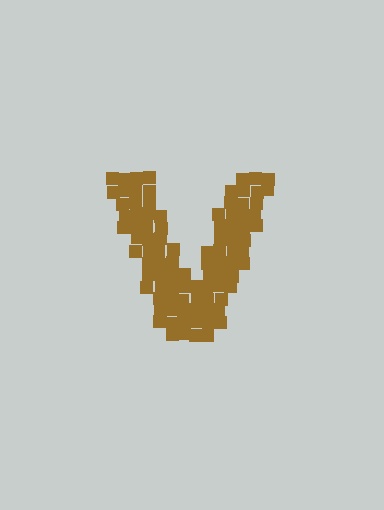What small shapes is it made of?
It is made of small squares.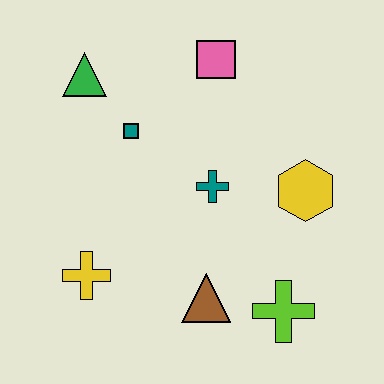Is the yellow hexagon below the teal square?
Yes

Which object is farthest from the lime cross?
The green triangle is farthest from the lime cross.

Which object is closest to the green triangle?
The teal square is closest to the green triangle.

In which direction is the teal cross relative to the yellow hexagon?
The teal cross is to the left of the yellow hexagon.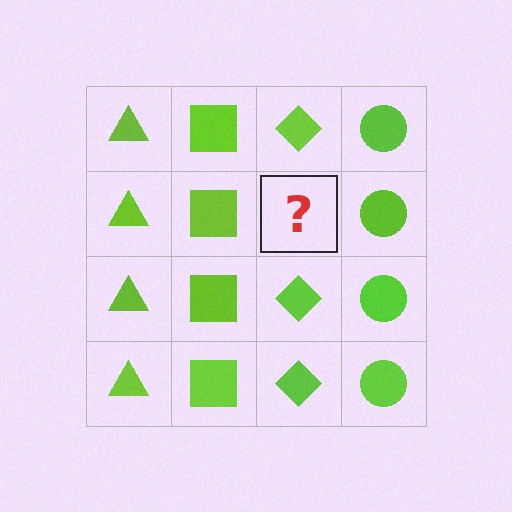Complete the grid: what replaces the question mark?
The question mark should be replaced with a lime diamond.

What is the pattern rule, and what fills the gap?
The rule is that each column has a consistent shape. The gap should be filled with a lime diamond.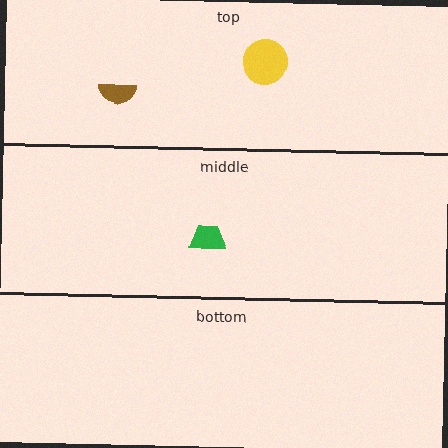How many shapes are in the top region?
2.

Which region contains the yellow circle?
The top region.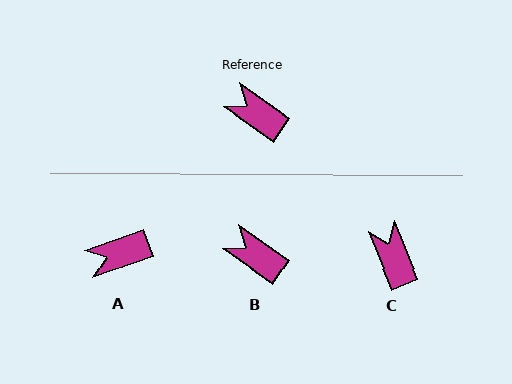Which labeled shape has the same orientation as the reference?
B.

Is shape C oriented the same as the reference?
No, it is off by about 32 degrees.